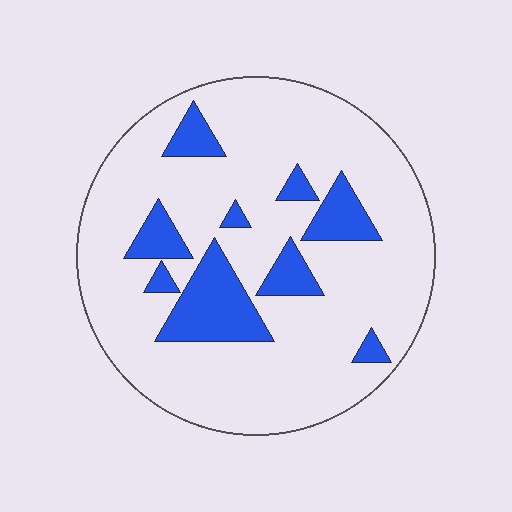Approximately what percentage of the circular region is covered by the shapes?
Approximately 20%.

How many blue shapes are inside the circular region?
9.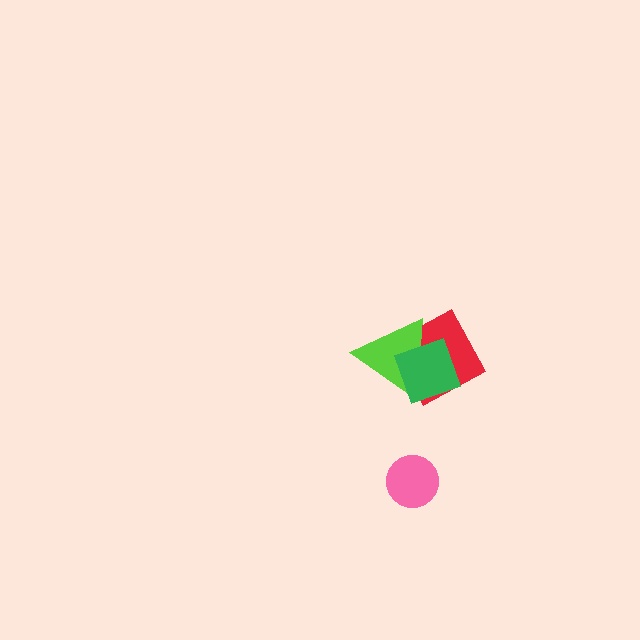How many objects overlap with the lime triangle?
2 objects overlap with the lime triangle.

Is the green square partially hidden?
No, no other shape covers it.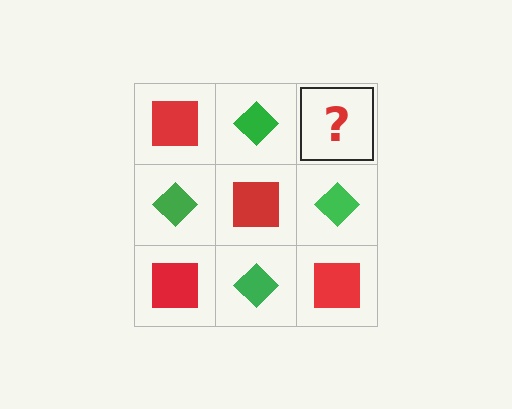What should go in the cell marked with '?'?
The missing cell should contain a red square.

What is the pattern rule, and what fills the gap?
The rule is that it alternates red square and green diamond in a checkerboard pattern. The gap should be filled with a red square.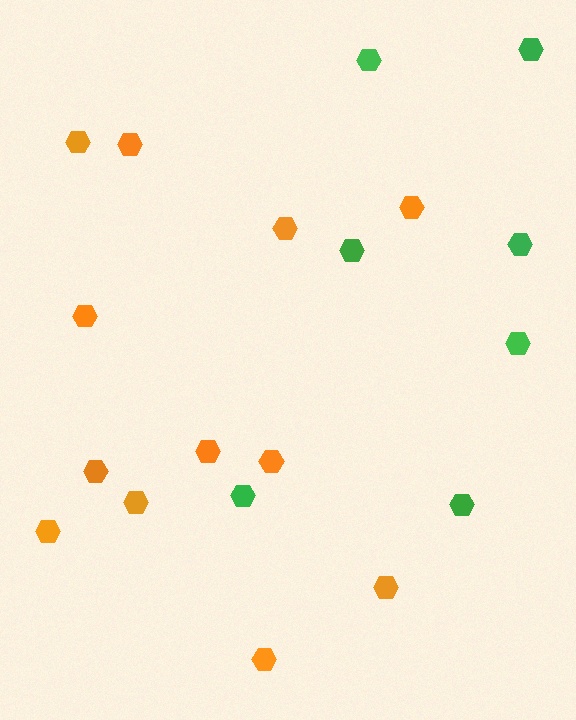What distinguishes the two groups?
There are 2 groups: one group of green hexagons (7) and one group of orange hexagons (12).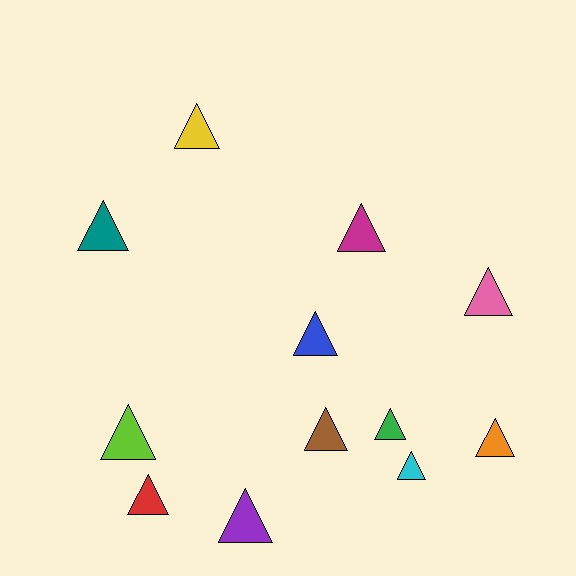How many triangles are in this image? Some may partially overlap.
There are 12 triangles.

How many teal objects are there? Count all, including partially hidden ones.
There is 1 teal object.